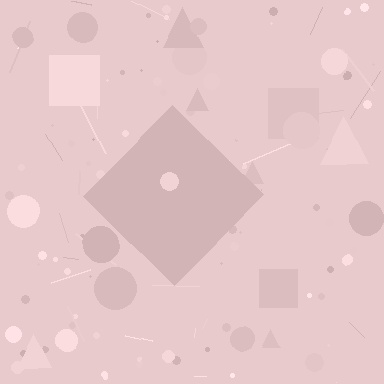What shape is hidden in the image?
A diamond is hidden in the image.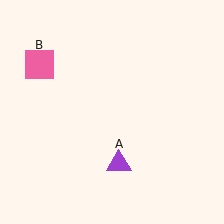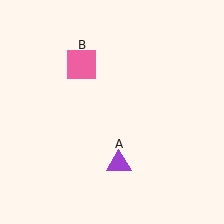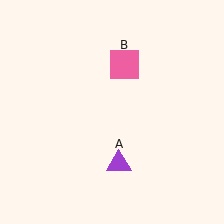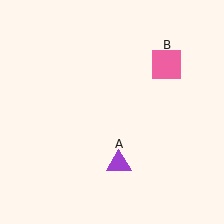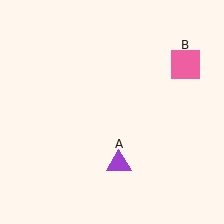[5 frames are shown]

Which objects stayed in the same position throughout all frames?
Purple triangle (object A) remained stationary.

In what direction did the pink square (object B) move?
The pink square (object B) moved right.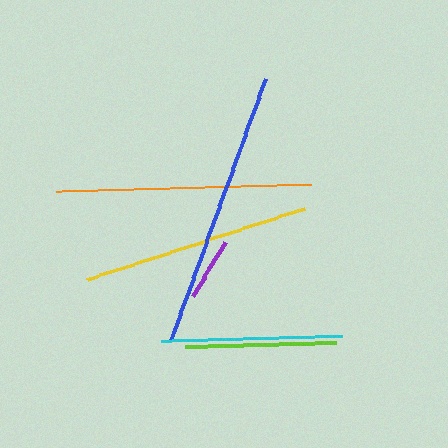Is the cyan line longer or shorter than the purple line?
The cyan line is longer than the purple line.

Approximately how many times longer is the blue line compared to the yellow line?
The blue line is approximately 1.2 times the length of the yellow line.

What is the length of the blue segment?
The blue segment is approximately 278 pixels long.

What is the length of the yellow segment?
The yellow segment is approximately 229 pixels long.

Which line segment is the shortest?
The purple line is the shortest at approximately 63 pixels.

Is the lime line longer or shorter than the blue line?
The blue line is longer than the lime line.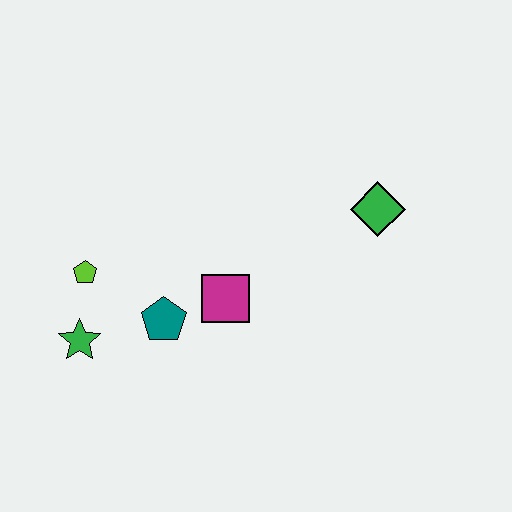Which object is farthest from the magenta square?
The green diamond is farthest from the magenta square.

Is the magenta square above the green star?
Yes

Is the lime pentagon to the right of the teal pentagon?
No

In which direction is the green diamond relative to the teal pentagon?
The green diamond is to the right of the teal pentagon.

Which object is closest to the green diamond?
The magenta square is closest to the green diamond.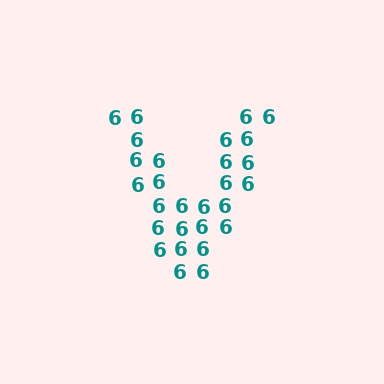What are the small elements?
The small elements are digit 6's.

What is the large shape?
The large shape is the letter V.